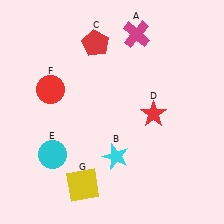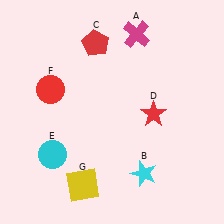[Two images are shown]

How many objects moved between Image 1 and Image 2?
1 object moved between the two images.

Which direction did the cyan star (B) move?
The cyan star (B) moved right.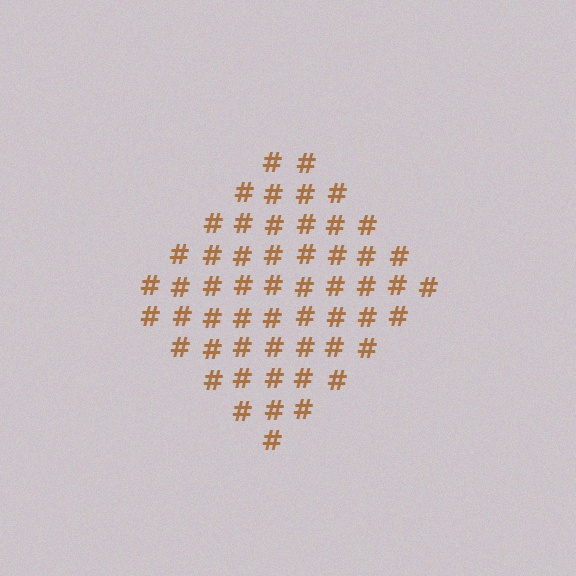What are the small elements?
The small elements are hash symbols.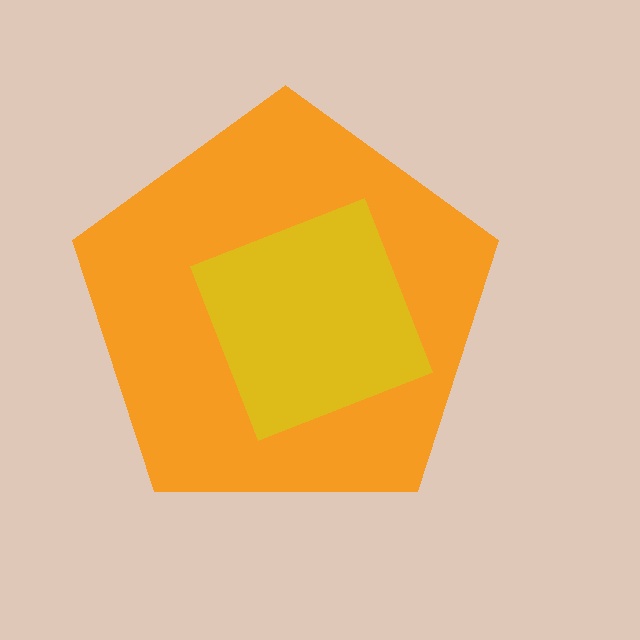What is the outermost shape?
The orange pentagon.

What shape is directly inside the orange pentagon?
The yellow diamond.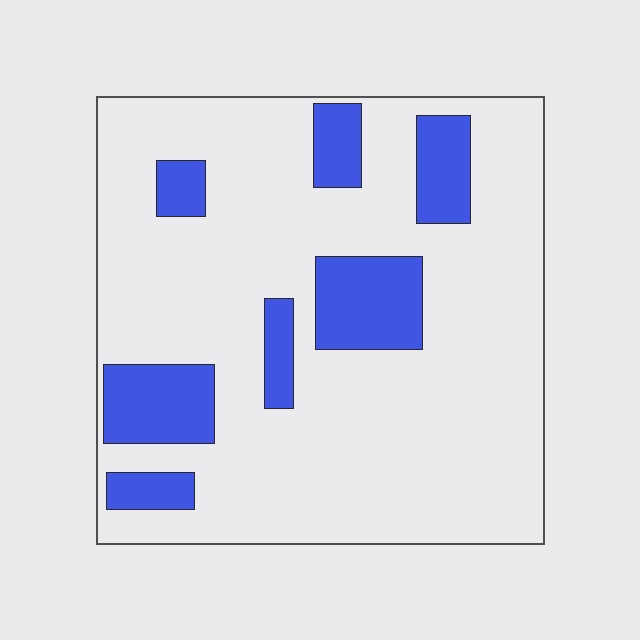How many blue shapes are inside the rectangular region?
7.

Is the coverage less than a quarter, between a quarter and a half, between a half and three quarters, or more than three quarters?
Less than a quarter.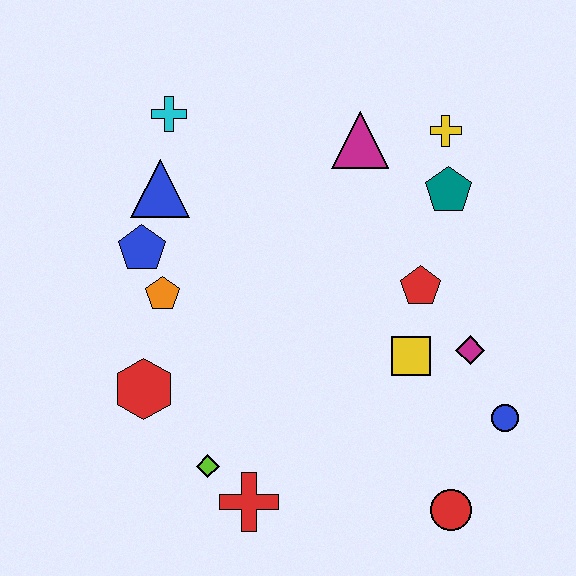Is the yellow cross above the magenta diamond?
Yes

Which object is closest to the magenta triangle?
The yellow cross is closest to the magenta triangle.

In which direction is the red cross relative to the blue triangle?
The red cross is below the blue triangle.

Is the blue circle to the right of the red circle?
Yes